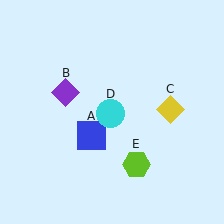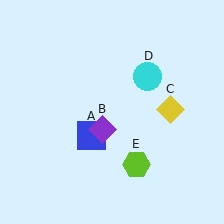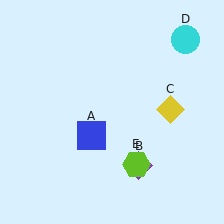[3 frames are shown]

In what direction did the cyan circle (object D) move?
The cyan circle (object D) moved up and to the right.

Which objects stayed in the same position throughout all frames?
Blue square (object A) and yellow diamond (object C) and lime hexagon (object E) remained stationary.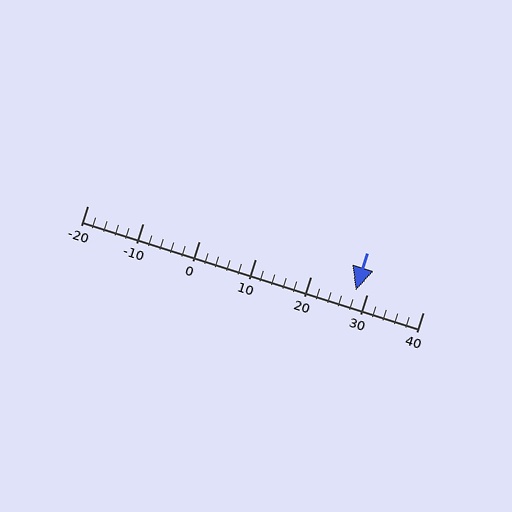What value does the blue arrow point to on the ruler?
The blue arrow points to approximately 28.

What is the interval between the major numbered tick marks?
The major tick marks are spaced 10 units apart.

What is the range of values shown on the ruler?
The ruler shows values from -20 to 40.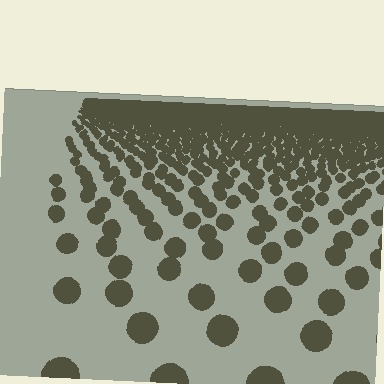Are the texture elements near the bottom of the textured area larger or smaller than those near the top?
Larger. Near the bottom, elements are closer to the viewer and appear at a bigger on-screen size.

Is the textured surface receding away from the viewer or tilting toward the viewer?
The surface is receding away from the viewer. Texture elements get smaller and denser toward the top.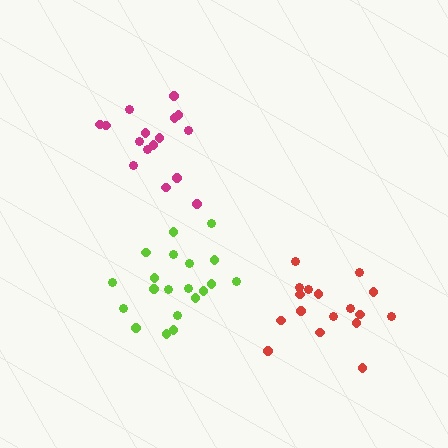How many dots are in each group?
Group 1: 17 dots, Group 2: 16 dots, Group 3: 20 dots (53 total).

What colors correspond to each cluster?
The clusters are colored: red, magenta, lime.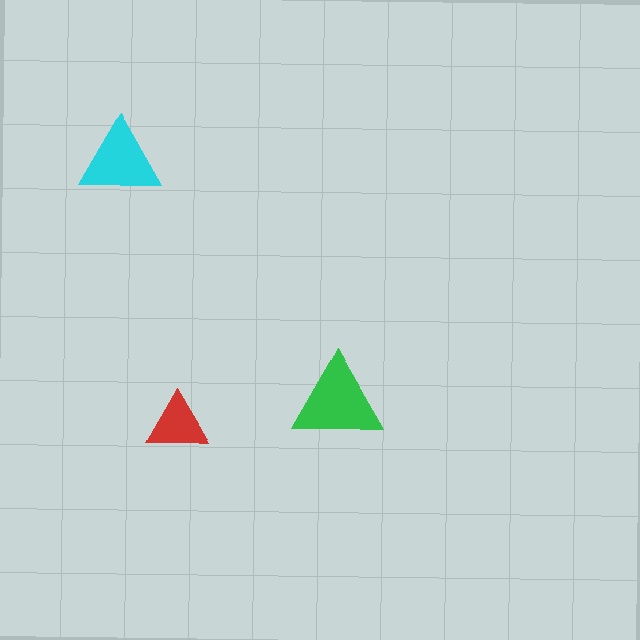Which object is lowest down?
The red triangle is bottommost.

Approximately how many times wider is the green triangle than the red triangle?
About 1.5 times wider.